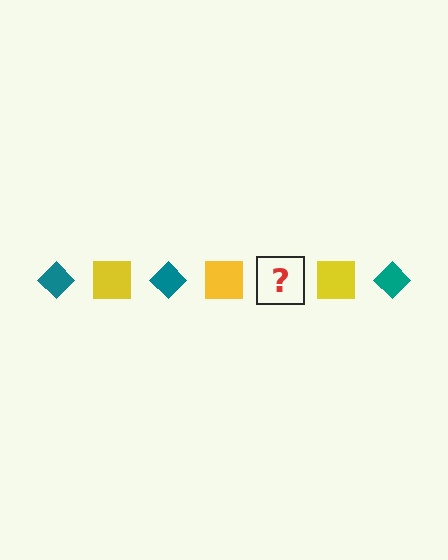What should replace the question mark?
The question mark should be replaced with a teal diamond.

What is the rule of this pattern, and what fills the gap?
The rule is that the pattern alternates between teal diamond and yellow square. The gap should be filled with a teal diamond.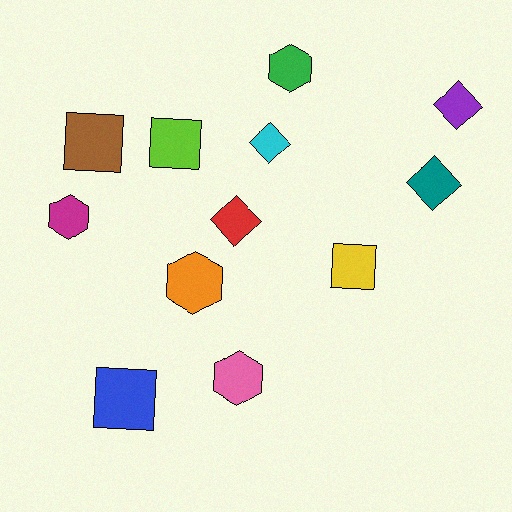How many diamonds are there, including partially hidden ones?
There are 4 diamonds.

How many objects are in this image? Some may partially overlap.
There are 12 objects.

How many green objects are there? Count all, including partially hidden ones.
There is 1 green object.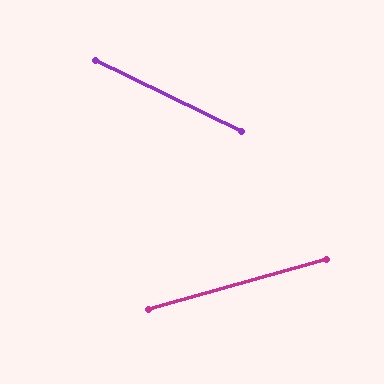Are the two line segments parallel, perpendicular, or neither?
Neither parallel nor perpendicular — they differ by about 42°.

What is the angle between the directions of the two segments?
Approximately 42 degrees.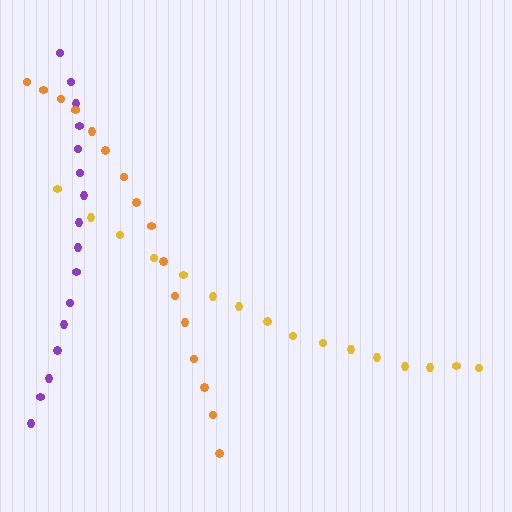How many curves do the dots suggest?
There are 3 distinct paths.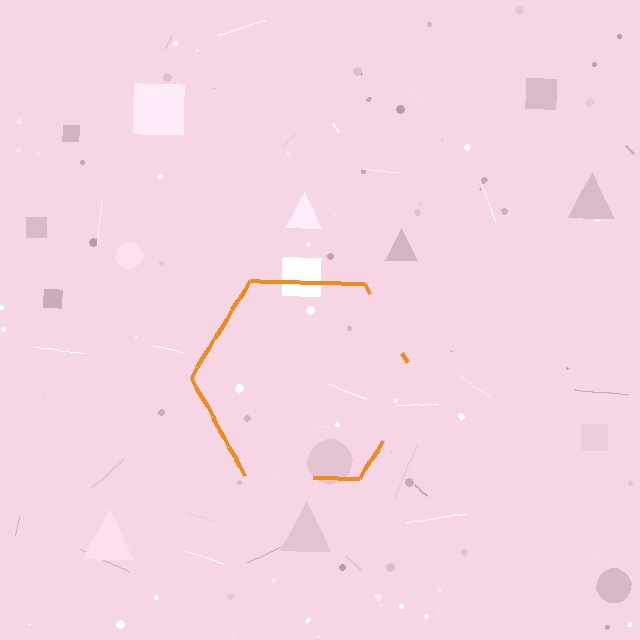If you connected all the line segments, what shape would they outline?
They would outline a hexagon.